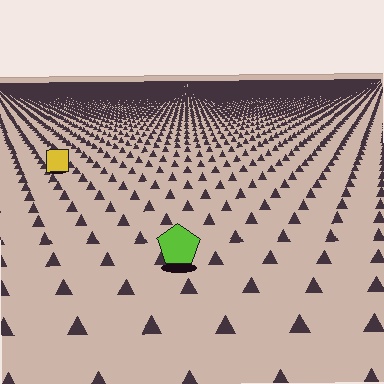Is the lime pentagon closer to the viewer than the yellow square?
Yes. The lime pentagon is closer — you can tell from the texture gradient: the ground texture is coarser near it.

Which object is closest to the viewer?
The lime pentagon is closest. The texture marks near it are larger and more spread out.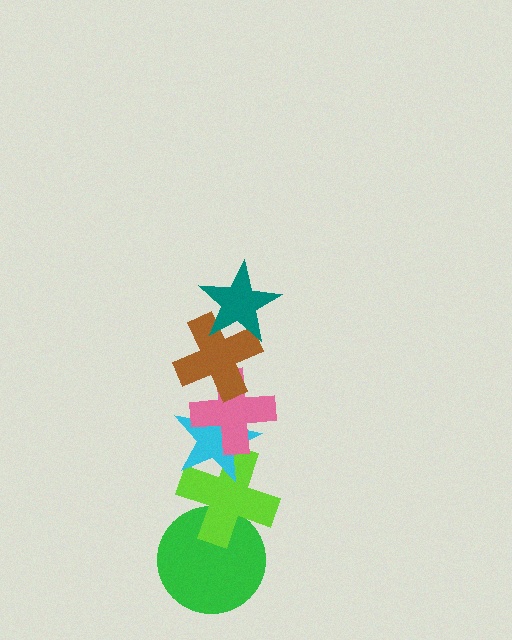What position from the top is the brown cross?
The brown cross is 2nd from the top.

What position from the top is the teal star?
The teal star is 1st from the top.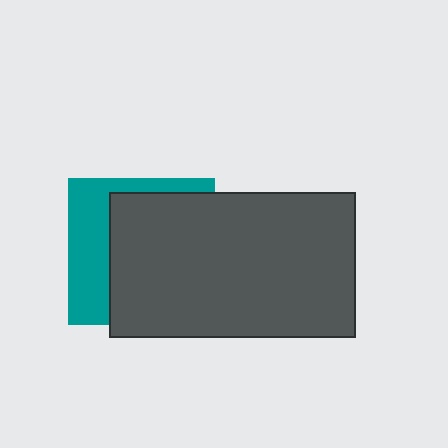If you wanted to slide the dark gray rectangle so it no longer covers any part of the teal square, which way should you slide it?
Slide it right — that is the most direct way to separate the two shapes.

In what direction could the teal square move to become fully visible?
The teal square could move left. That would shift it out from behind the dark gray rectangle entirely.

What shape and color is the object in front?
The object in front is a dark gray rectangle.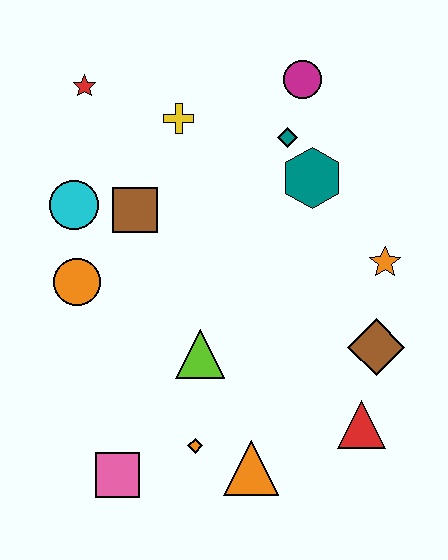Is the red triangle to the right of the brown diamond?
No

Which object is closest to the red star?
The yellow cross is closest to the red star.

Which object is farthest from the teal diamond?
The pink square is farthest from the teal diamond.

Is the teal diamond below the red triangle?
No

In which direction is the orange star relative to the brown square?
The orange star is to the right of the brown square.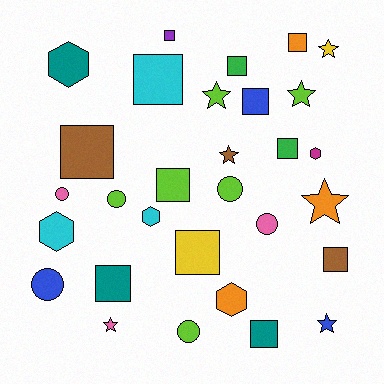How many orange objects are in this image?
There are 3 orange objects.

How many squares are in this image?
There are 12 squares.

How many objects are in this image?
There are 30 objects.